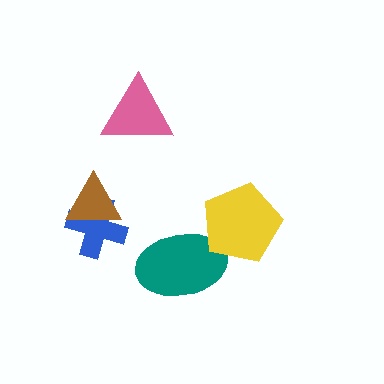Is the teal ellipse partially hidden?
Yes, it is partially covered by another shape.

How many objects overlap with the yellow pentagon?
1 object overlaps with the yellow pentagon.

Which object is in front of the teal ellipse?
The yellow pentagon is in front of the teal ellipse.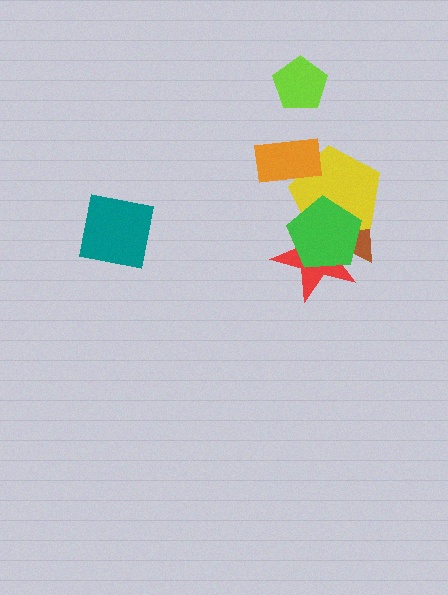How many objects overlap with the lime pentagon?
0 objects overlap with the lime pentagon.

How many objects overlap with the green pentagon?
3 objects overlap with the green pentagon.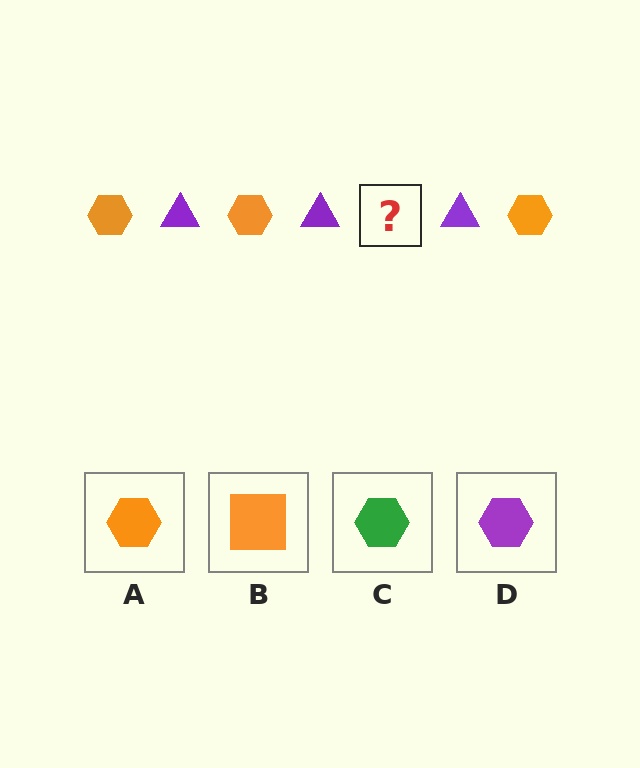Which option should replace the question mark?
Option A.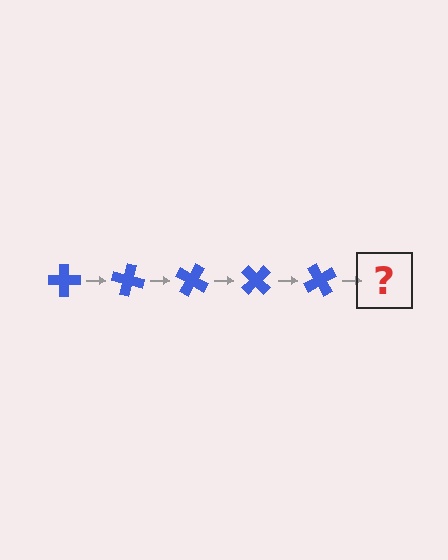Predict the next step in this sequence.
The next step is a blue cross rotated 75 degrees.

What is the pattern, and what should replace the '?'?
The pattern is that the cross rotates 15 degrees each step. The '?' should be a blue cross rotated 75 degrees.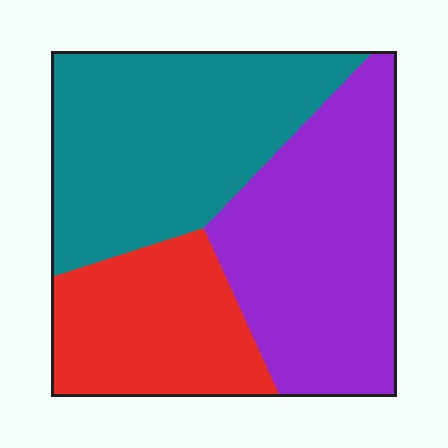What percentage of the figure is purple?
Purple takes up about three eighths (3/8) of the figure.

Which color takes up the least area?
Red, at roughly 25%.